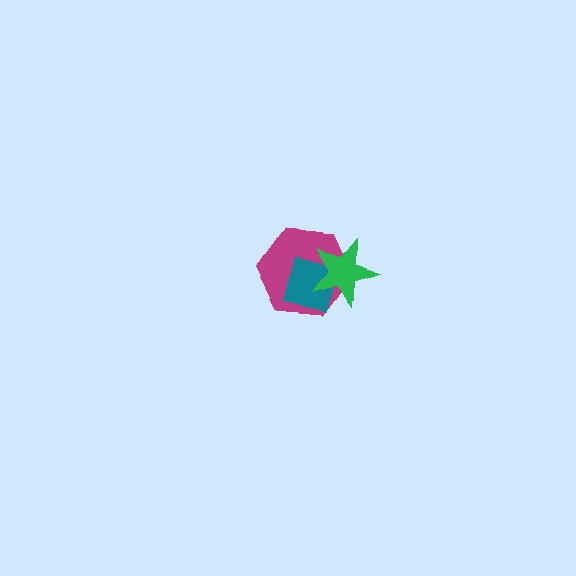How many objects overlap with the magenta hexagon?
2 objects overlap with the magenta hexagon.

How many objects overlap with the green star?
2 objects overlap with the green star.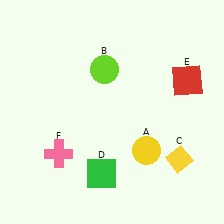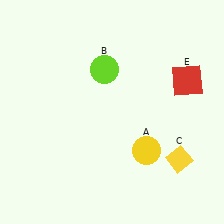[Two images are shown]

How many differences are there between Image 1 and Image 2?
There are 2 differences between the two images.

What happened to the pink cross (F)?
The pink cross (F) was removed in Image 2. It was in the bottom-left area of Image 1.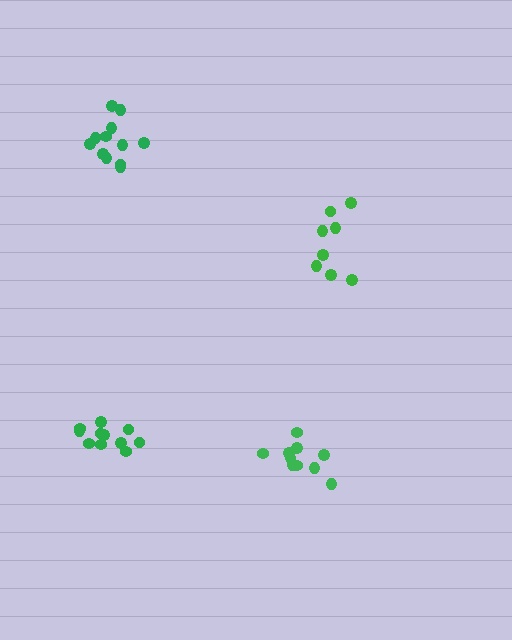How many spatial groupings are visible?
There are 4 spatial groupings.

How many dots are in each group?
Group 1: 8 dots, Group 2: 11 dots, Group 3: 12 dots, Group 4: 10 dots (41 total).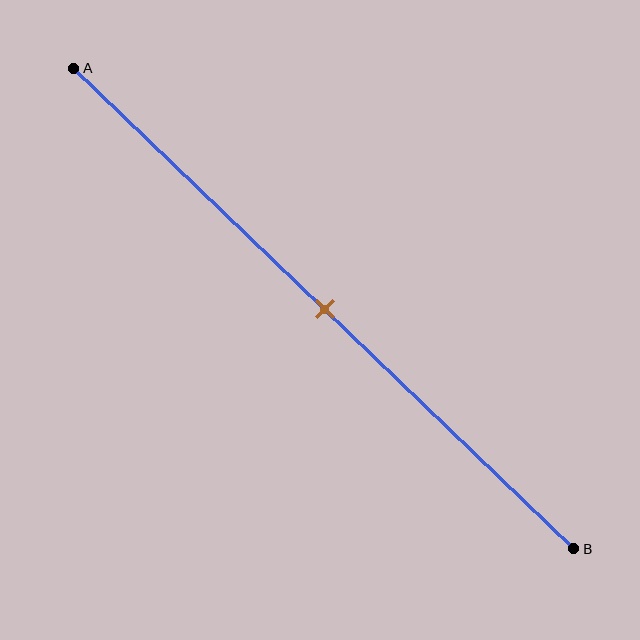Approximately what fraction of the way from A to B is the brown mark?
The brown mark is approximately 50% of the way from A to B.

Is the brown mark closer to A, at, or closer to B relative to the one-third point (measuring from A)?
The brown mark is closer to point B than the one-third point of segment AB.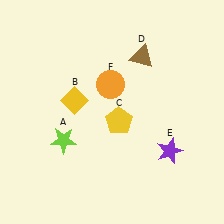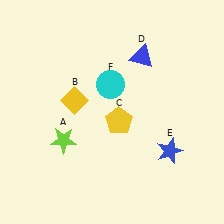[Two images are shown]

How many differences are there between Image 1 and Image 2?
There are 3 differences between the two images.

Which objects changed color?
D changed from brown to blue. E changed from purple to blue. F changed from orange to cyan.